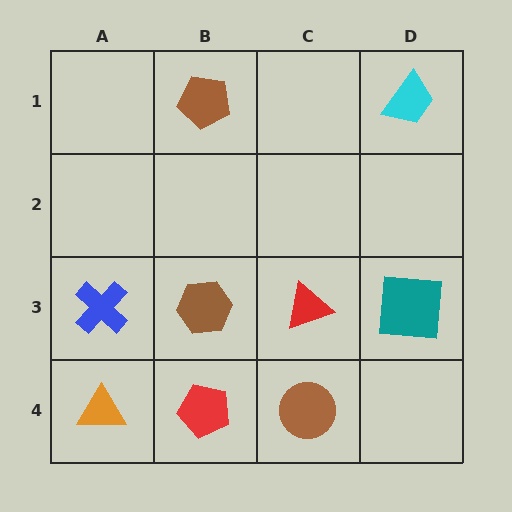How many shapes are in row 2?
0 shapes.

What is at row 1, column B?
A brown pentagon.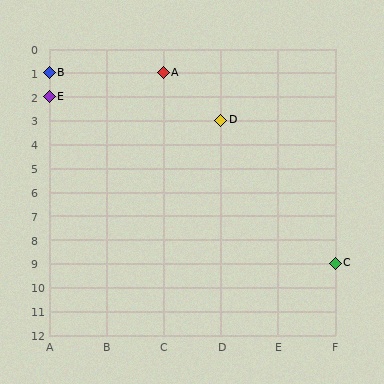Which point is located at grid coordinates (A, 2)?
Point E is at (A, 2).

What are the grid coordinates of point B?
Point B is at grid coordinates (A, 1).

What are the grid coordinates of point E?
Point E is at grid coordinates (A, 2).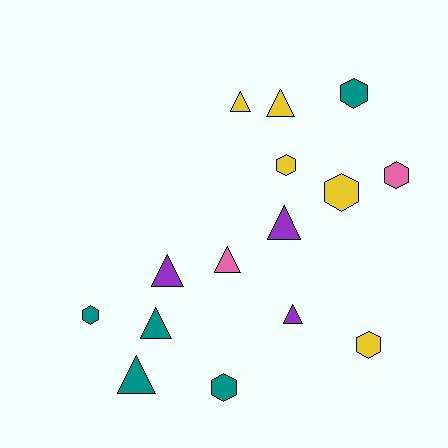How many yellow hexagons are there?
There are 3 yellow hexagons.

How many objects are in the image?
There are 15 objects.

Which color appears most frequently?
Yellow, with 5 objects.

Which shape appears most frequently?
Triangle, with 8 objects.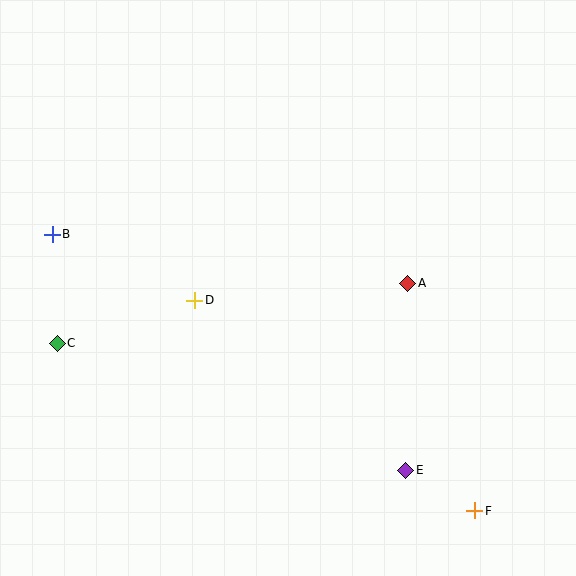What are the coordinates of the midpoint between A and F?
The midpoint between A and F is at (441, 397).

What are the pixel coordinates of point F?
Point F is at (475, 511).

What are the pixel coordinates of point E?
Point E is at (406, 470).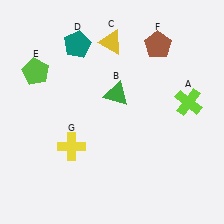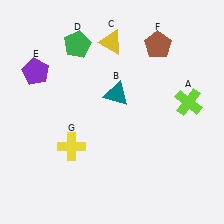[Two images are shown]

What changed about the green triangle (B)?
In Image 1, B is green. In Image 2, it changed to teal.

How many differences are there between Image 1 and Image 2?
There are 3 differences between the two images.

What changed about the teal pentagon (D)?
In Image 1, D is teal. In Image 2, it changed to green.